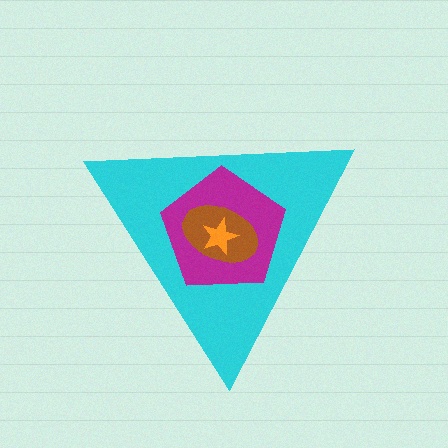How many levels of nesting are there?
4.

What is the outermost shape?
The cyan triangle.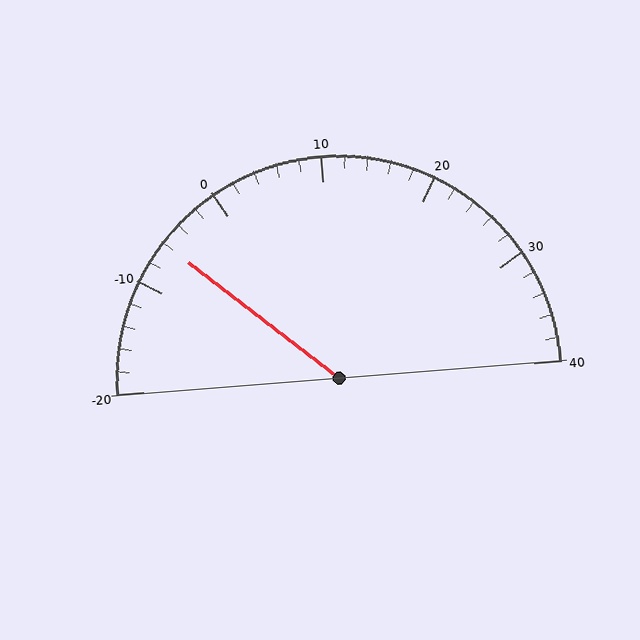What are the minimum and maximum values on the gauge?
The gauge ranges from -20 to 40.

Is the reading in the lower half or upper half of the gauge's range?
The reading is in the lower half of the range (-20 to 40).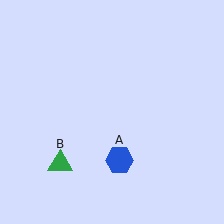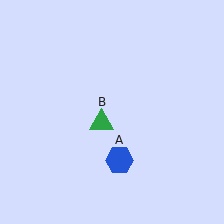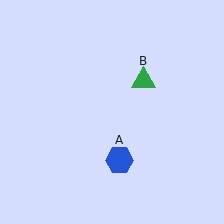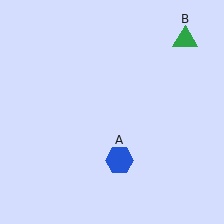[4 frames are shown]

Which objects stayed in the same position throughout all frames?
Blue hexagon (object A) remained stationary.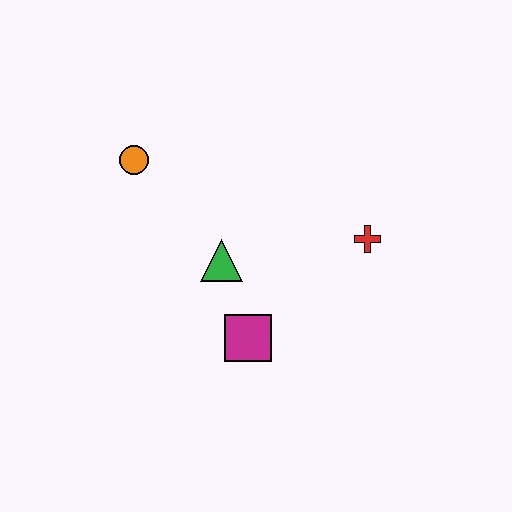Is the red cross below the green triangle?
No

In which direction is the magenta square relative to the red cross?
The magenta square is to the left of the red cross.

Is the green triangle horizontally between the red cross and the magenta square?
No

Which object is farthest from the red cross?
The orange circle is farthest from the red cross.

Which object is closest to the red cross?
The green triangle is closest to the red cross.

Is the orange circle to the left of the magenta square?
Yes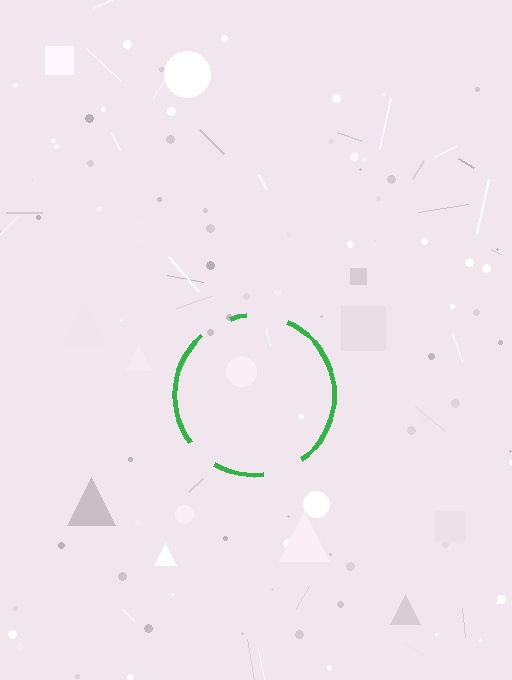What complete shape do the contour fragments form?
The contour fragments form a circle.